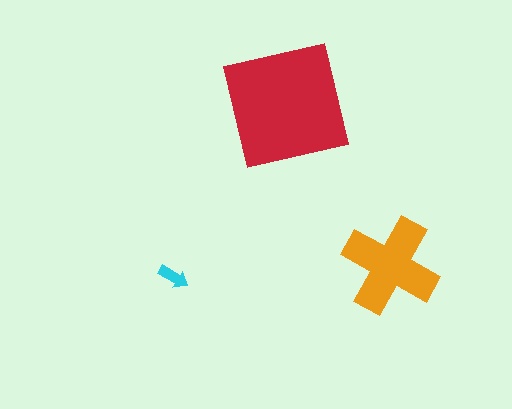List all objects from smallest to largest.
The cyan arrow, the orange cross, the red square.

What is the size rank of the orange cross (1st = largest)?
2nd.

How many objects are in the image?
There are 3 objects in the image.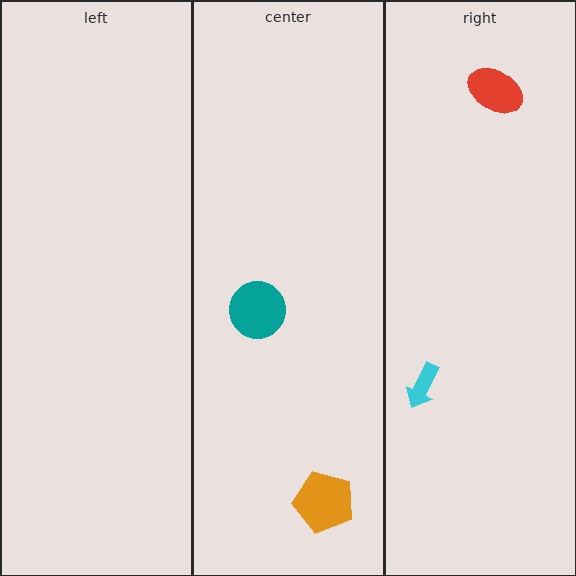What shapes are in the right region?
The cyan arrow, the red ellipse.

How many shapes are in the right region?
2.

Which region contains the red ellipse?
The right region.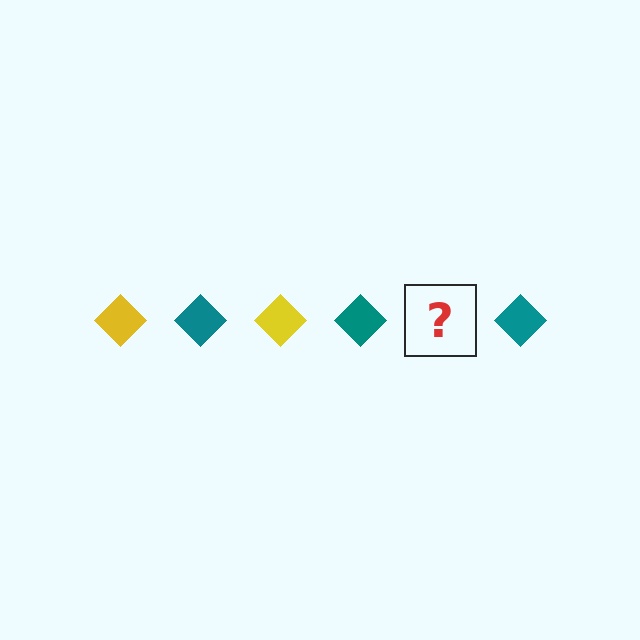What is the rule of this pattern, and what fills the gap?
The rule is that the pattern cycles through yellow, teal diamonds. The gap should be filled with a yellow diamond.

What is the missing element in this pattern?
The missing element is a yellow diamond.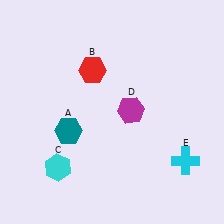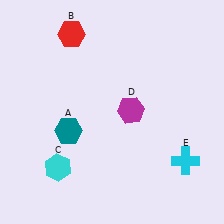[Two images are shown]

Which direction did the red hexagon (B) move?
The red hexagon (B) moved up.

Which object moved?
The red hexagon (B) moved up.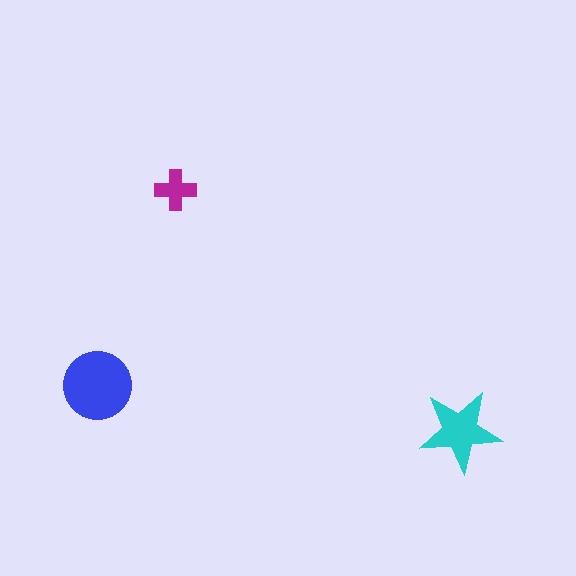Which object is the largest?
The blue circle.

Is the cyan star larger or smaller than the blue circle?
Smaller.